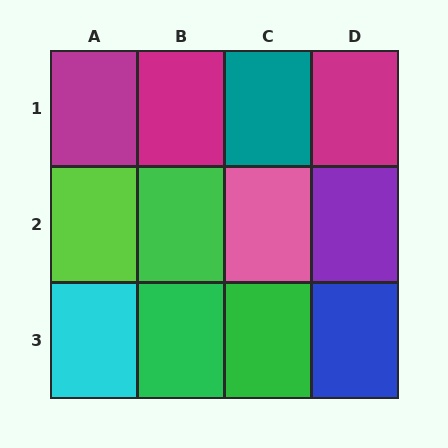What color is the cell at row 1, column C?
Teal.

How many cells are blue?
1 cell is blue.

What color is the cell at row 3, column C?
Green.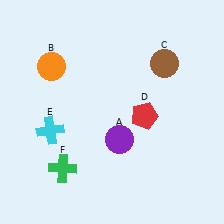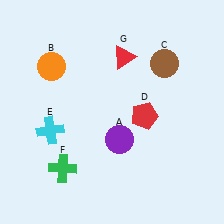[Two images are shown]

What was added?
A red triangle (G) was added in Image 2.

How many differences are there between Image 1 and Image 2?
There is 1 difference between the two images.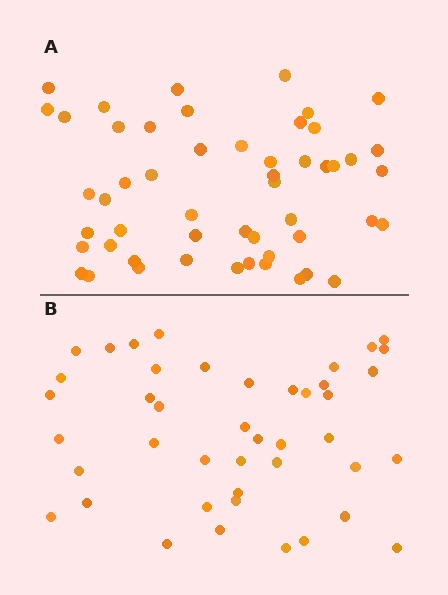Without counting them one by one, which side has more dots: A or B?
Region A (the top region) has more dots.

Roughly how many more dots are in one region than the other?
Region A has roughly 8 or so more dots than region B.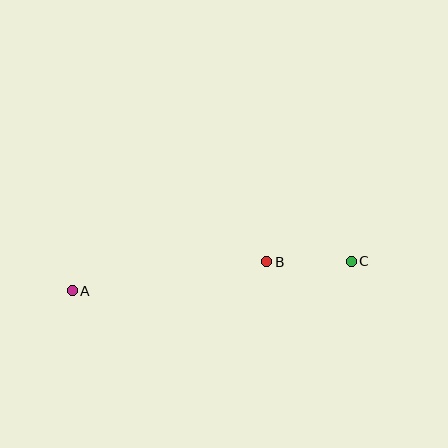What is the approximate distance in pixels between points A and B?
The distance between A and B is approximately 197 pixels.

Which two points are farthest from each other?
Points A and C are farthest from each other.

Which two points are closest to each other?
Points B and C are closest to each other.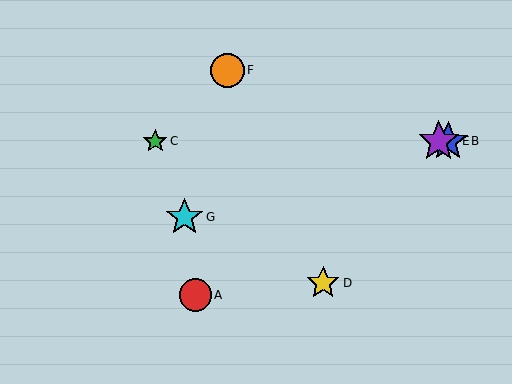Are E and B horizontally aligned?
Yes, both are at y≈141.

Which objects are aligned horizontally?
Objects B, C, E are aligned horizontally.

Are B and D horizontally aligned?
No, B is at y≈141 and D is at y≈283.